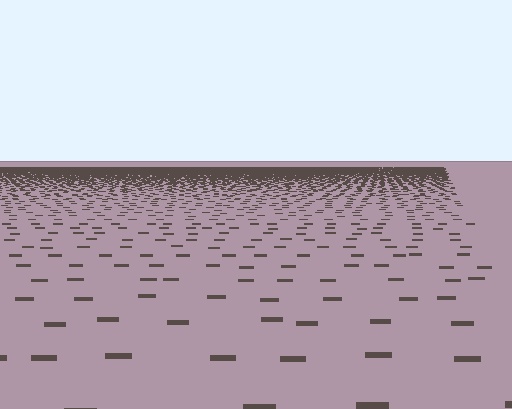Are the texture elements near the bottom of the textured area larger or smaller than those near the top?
Larger. Near the bottom, elements are closer to the viewer and appear at a bigger on-screen size.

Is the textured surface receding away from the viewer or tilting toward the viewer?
The surface is receding away from the viewer. Texture elements get smaller and denser toward the top.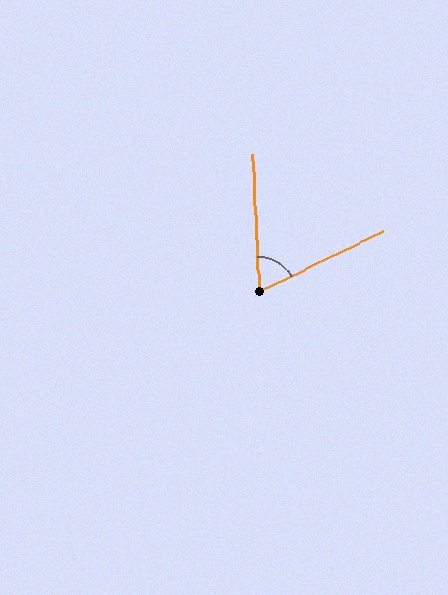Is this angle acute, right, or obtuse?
It is acute.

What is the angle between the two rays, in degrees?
Approximately 67 degrees.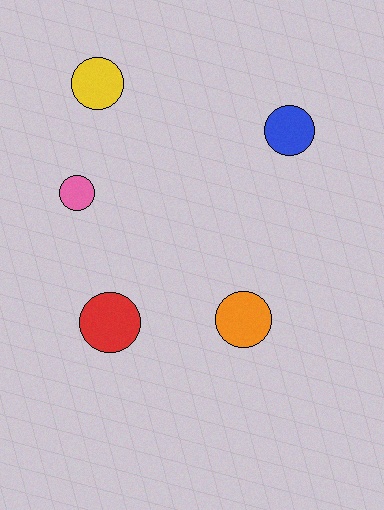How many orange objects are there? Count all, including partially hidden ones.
There is 1 orange object.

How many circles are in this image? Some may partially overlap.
There are 5 circles.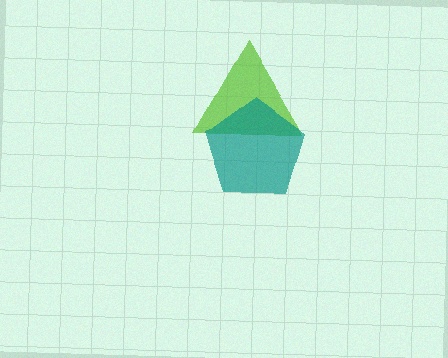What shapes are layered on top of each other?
The layered shapes are: a lime triangle, a teal pentagon.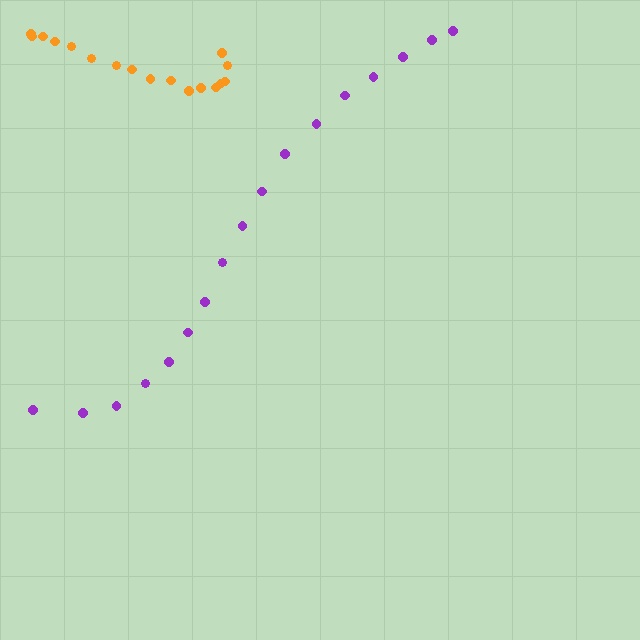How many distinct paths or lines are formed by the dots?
There are 2 distinct paths.